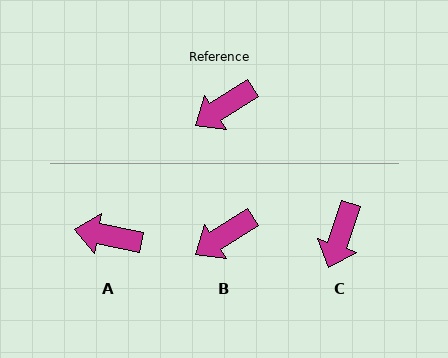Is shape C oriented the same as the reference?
No, it is off by about 38 degrees.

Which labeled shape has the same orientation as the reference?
B.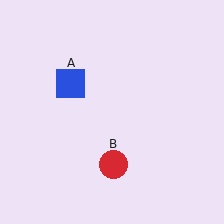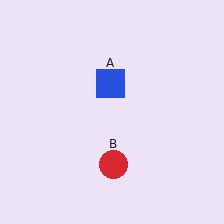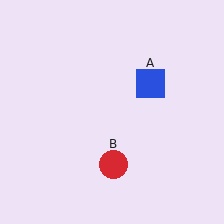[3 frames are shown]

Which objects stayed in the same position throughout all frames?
Red circle (object B) remained stationary.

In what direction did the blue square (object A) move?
The blue square (object A) moved right.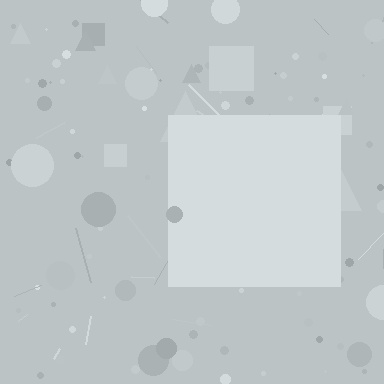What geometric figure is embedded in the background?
A square is embedded in the background.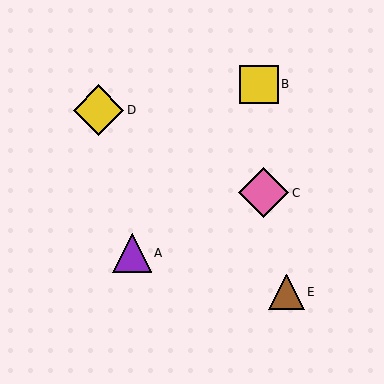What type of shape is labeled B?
Shape B is a yellow square.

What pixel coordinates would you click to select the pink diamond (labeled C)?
Click at (264, 193) to select the pink diamond C.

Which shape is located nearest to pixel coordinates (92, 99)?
The yellow diamond (labeled D) at (99, 110) is nearest to that location.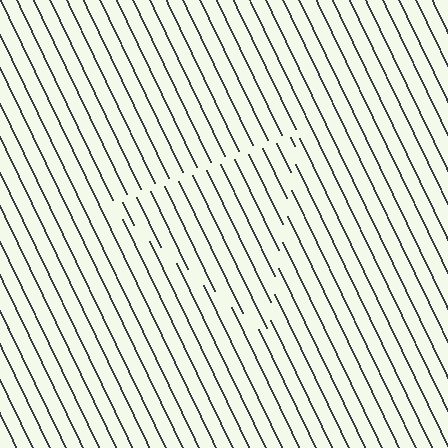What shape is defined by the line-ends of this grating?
An illusory triangle. The interior of the shape contains the same grating, shifted by half a period — the contour is defined by the phase discontinuity where line-ends from the inner and outer gratings abut.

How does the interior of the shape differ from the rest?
The interior of the shape contains the same grating, shifted by half a period — the contour is defined by the phase discontinuity where line-ends from the inner and outer gratings abut.